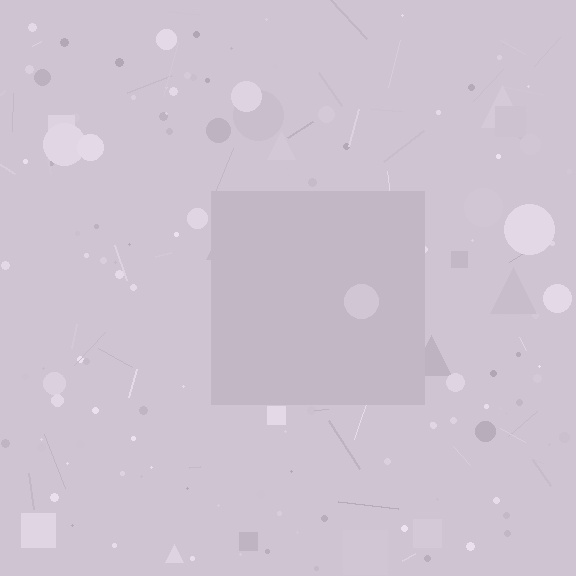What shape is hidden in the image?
A square is hidden in the image.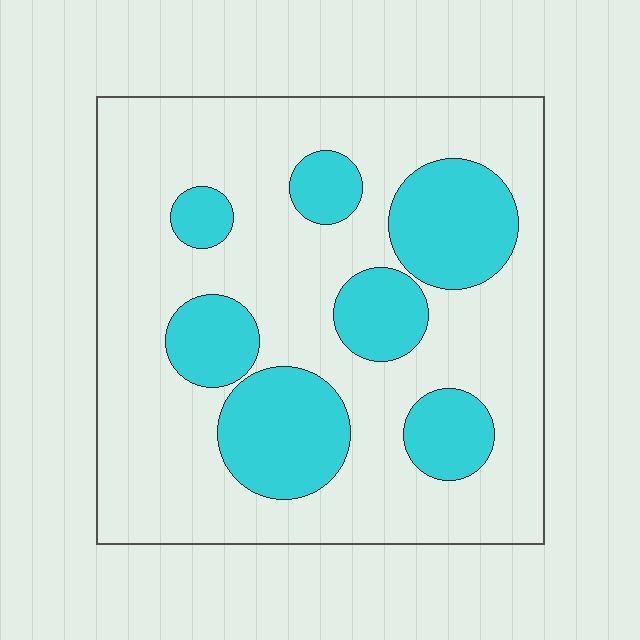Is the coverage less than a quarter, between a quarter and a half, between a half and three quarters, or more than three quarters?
Between a quarter and a half.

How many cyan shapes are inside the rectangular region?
7.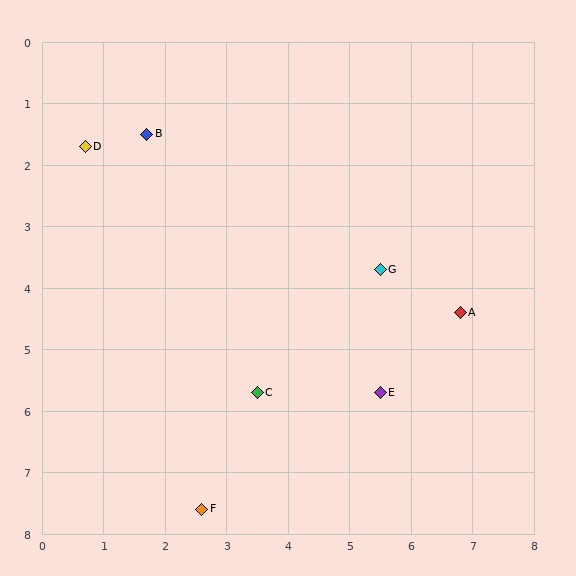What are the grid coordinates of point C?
Point C is at approximately (3.5, 5.7).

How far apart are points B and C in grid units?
Points B and C are about 4.6 grid units apart.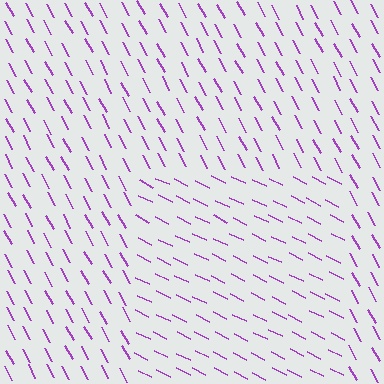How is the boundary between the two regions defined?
The boundary is defined purely by a change in line orientation (approximately 35 degrees difference). All lines are the same color and thickness.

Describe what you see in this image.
The image is filled with small purple line segments. A rectangle region in the image has lines oriented differently from the surrounding lines, creating a visible texture boundary.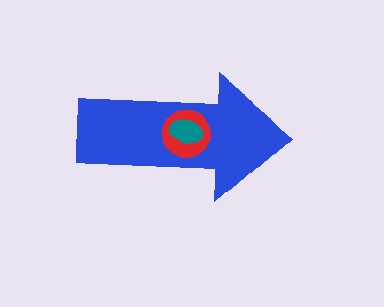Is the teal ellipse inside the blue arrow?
Yes.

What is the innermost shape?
The teal ellipse.